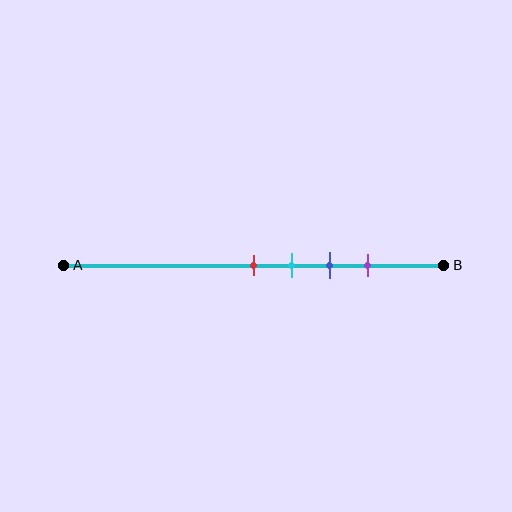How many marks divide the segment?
There are 4 marks dividing the segment.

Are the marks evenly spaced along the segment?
Yes, the marks are approximately evenly spaced.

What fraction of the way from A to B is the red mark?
The red mark is approximately 50% (0.5) of the way from A to B.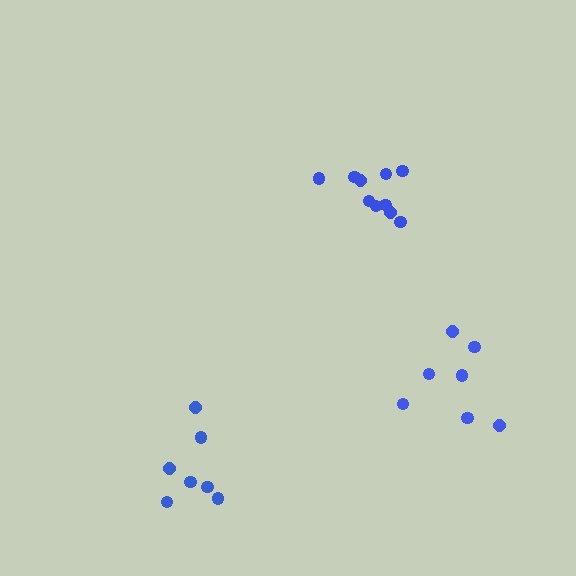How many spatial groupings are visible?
There are 3 spatial groupings.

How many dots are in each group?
Group 1: 10 dots, Group 2: 7 dots, Group 3: 7 dots (24 total).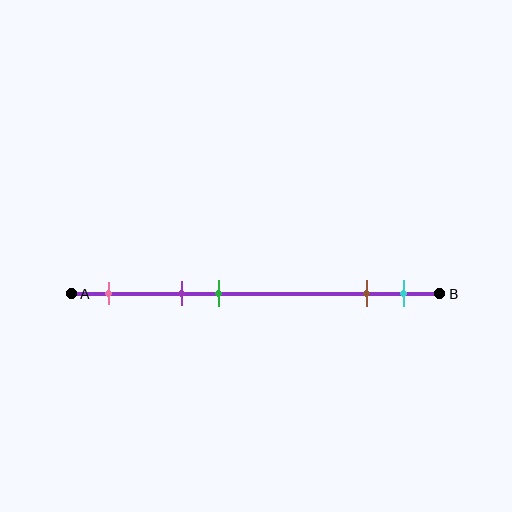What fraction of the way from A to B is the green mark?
The green mark is approximately 40% (0.4) of the way from A to B.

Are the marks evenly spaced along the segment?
No, the marks are not evenly spaced.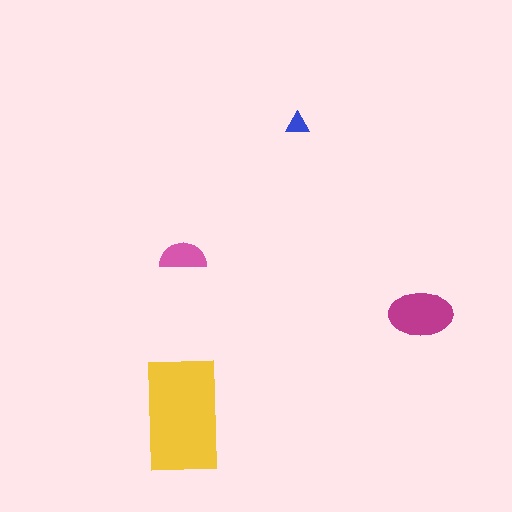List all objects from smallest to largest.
The blue triangle, the pink semicircle, the magenta ellipse, the yellow rectangle.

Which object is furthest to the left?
The yellow rectangle is leftmost.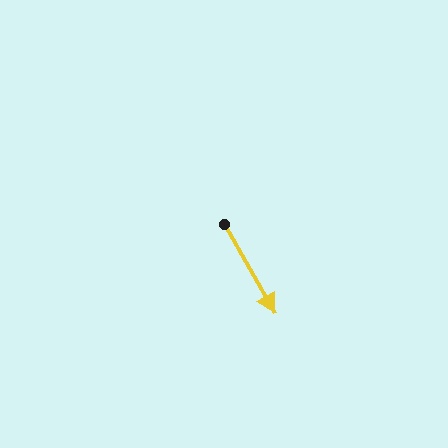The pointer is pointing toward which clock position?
Roughly 5 o'clock.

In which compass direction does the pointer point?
Southeast.